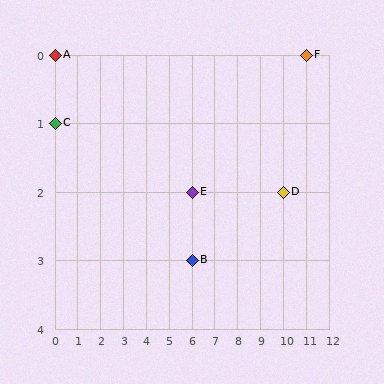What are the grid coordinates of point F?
Point F is at grid coordinates (11, 0).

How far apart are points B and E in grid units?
Points B and E are 1 row apart.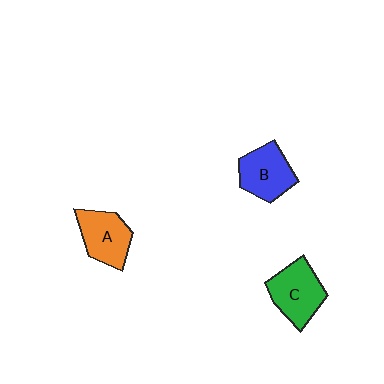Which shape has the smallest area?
Shape A (orange).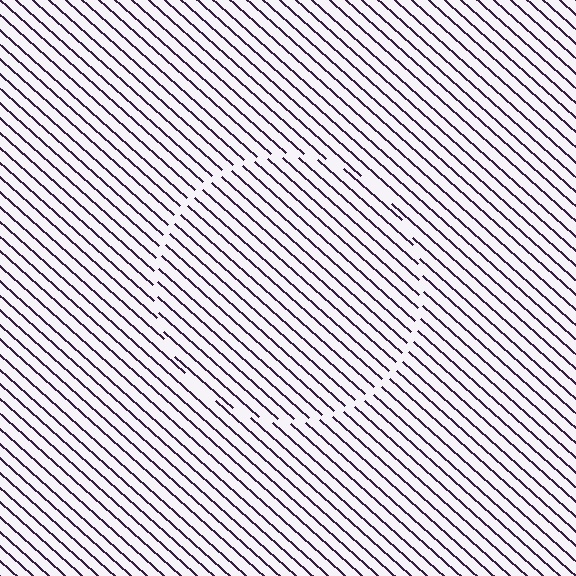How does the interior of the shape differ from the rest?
The interior of the shape contains the same grating, shifted by half a period — the contour is defined by the phase discontinuity where line-ends from the inner and outer gratings abut.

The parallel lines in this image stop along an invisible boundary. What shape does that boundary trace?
An illusory circle. The interior of the shape contains the same grating, shifted by half a period — the contour is defined by the phase discontinuity where line-ends from the inner and outer gratings abut.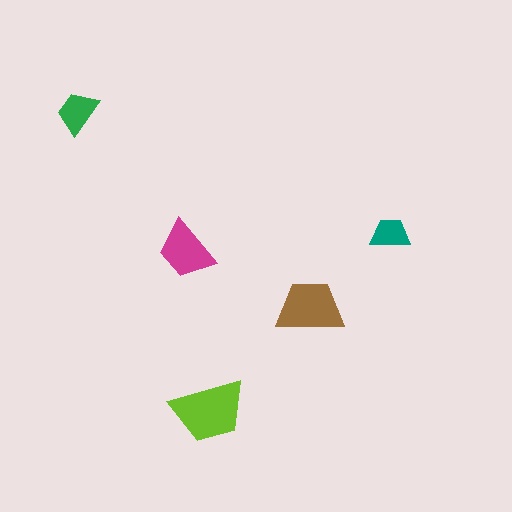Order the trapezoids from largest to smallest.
the lime one, the brown one, the magenta one, the green one, the teal one.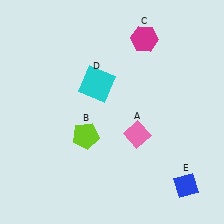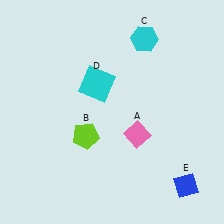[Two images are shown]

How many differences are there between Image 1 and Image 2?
There is 1 difference between the two images.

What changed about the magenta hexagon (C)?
In Image 1, C is magenta. In Image 2, it changed to cyan.